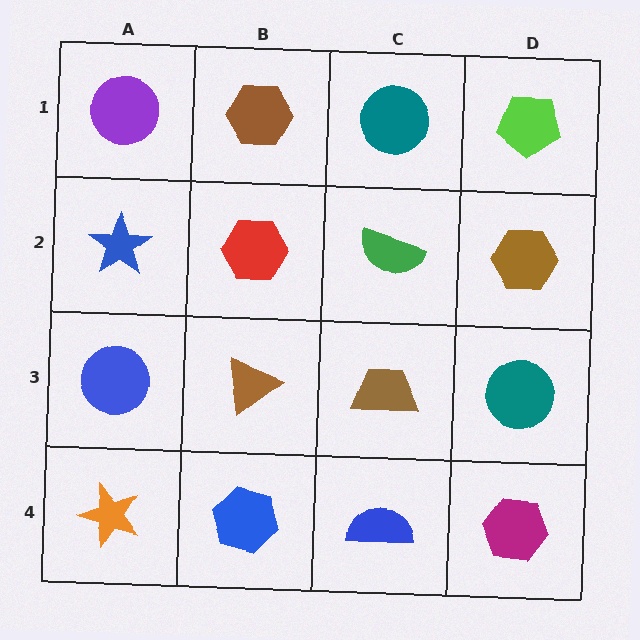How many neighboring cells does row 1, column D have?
2.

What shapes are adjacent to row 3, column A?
A blue star (row 2, column A), an orange star (row 4, column A), a brown triangle (row 3, column B).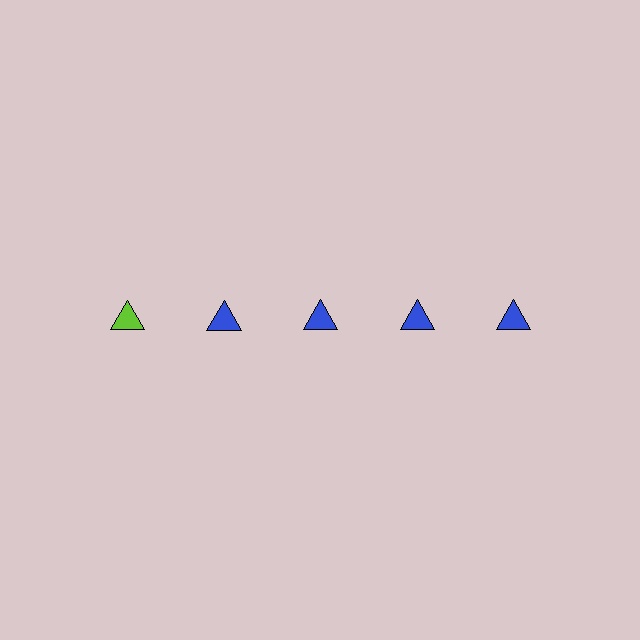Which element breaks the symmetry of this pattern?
The lime triangle in the top row, leftmost column breaks the symmetry. All other shapes are blue triangles.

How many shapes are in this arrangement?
There are 5 shapes arranged in a grid pattern.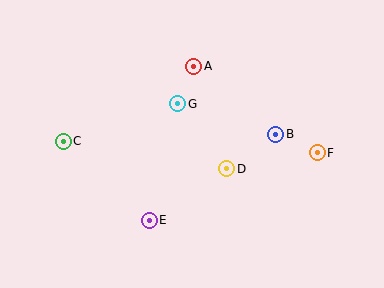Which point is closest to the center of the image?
Point G at (178, 104) is closest to the center.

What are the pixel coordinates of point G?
Point G is at (178, 104).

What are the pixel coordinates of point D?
Point D is at (227, 169).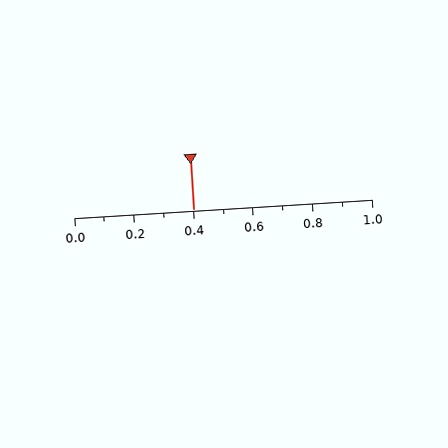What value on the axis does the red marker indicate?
The marker indicates approximately 0.4.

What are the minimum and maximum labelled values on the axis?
The axis runs from 0.0 to 1.0.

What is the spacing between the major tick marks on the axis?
The major ticks are spaced 0.2 apart.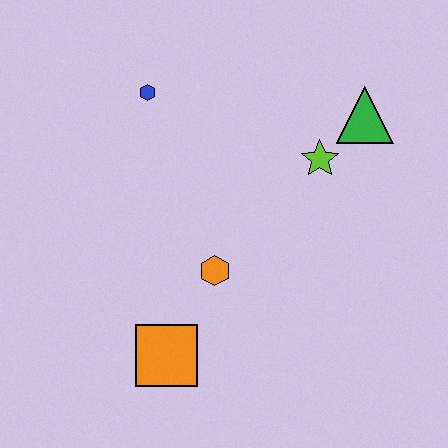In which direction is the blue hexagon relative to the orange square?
The blue hexagon is above the orange square.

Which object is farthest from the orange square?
The green triangle is farthest from the orange square.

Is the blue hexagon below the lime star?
No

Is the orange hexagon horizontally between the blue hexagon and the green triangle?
Yes